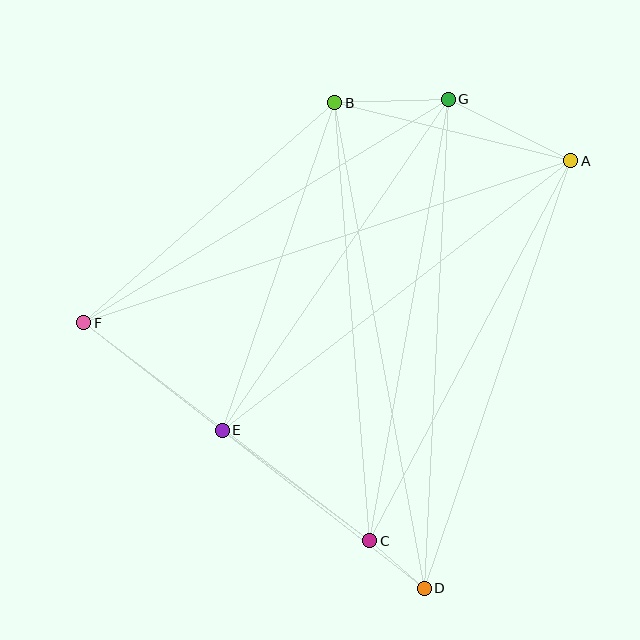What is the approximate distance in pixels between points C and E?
The distance between C and E is approximately 184 pixels.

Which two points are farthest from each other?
Points A and F are farthest from each other.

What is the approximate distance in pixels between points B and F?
The distance between B and F is approximately 334 pixels.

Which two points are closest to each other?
Points C and D are closest to each other.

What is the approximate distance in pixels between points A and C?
The distance between A and C is approximately 430 pixels.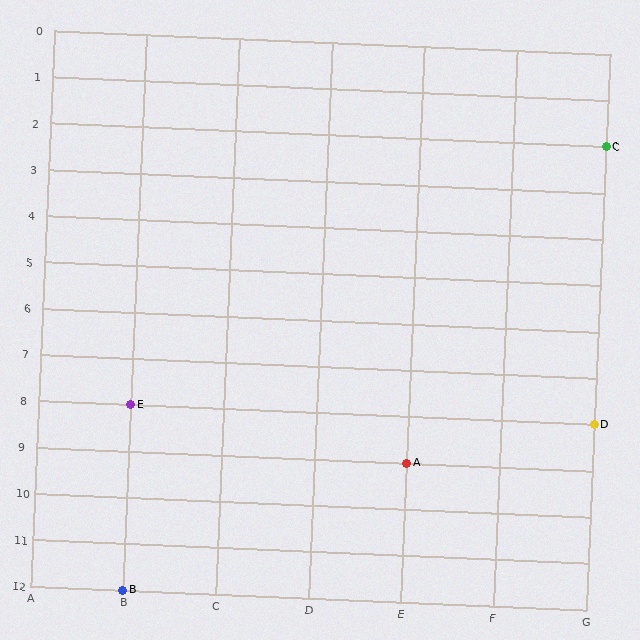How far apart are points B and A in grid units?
Points B and A are 3 columns and 3 rows apart (about 4.2 grid units diagonally).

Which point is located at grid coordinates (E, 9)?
Point A is at (E, 9).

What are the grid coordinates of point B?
Point B is at grid coordinates (B, 12).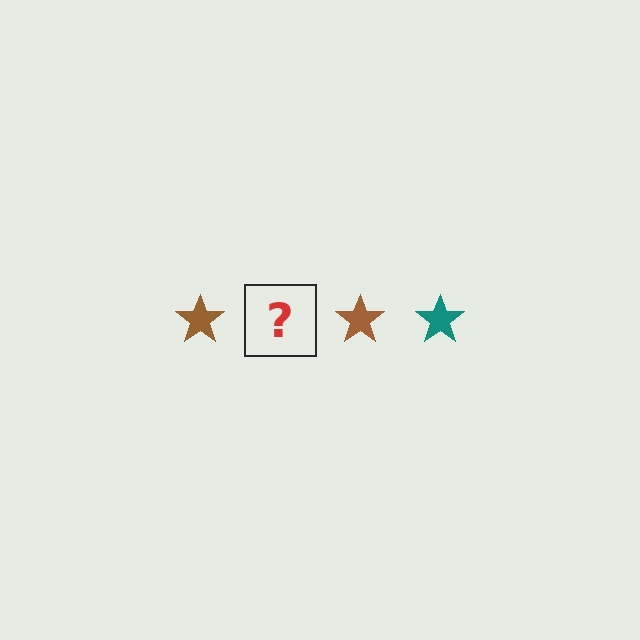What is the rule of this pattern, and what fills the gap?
The rule is that the pattern cycles through brown, teal stars. The gap should be filled with a teal star.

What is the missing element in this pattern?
The missing element is a teal star.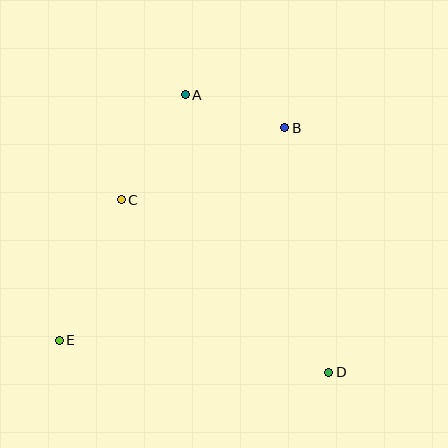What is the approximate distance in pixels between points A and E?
The distance between A and E is approximately 276 pixels.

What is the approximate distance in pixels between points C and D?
The distance between C and D is approximately 270 pixels.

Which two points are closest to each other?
Points A and B are closest to each other.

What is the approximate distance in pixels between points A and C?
The distance between A and C is approximately 123 pixels.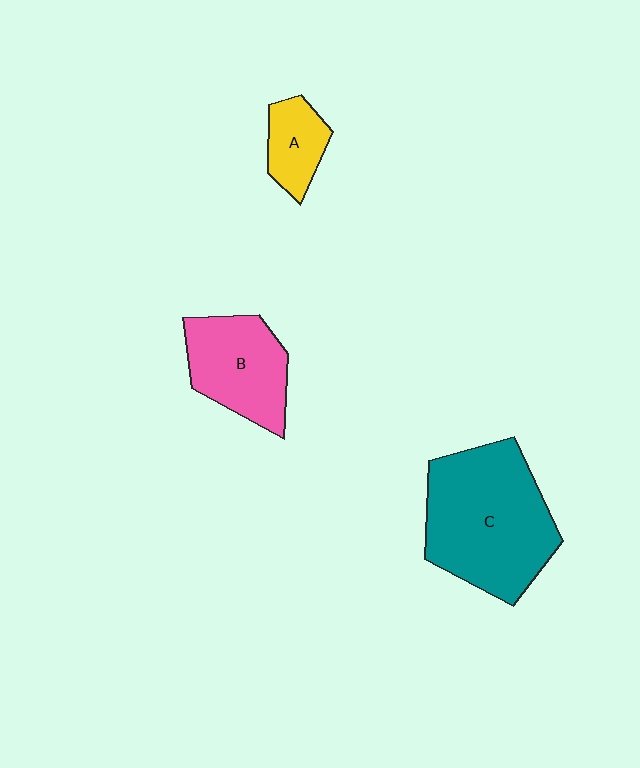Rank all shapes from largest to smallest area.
From largest to smallest: C (teal), B (pink), A (yellow).